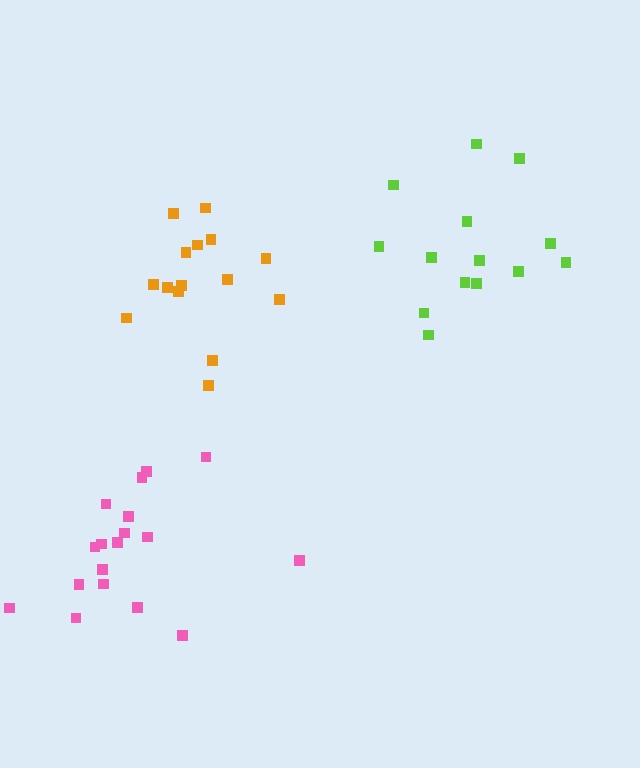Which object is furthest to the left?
The pink cluster is leftmost.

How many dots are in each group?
Group 1: 15 dots, Group 2: 14 dots, Group 3: 18 dots (47 total).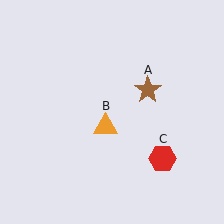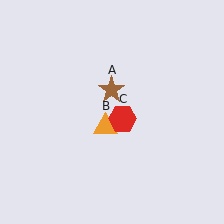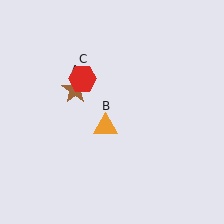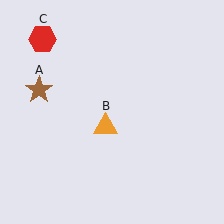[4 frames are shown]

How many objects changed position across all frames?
2 objects changed position: brown star (object A), red hexagon (object C).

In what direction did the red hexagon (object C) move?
The red hexagon (object C) moved up and to the left.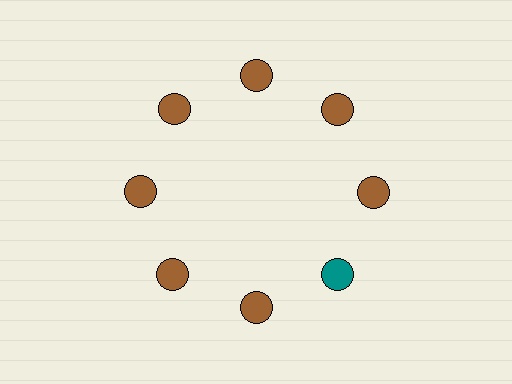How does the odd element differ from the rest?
It has a different color: teal instead of brown.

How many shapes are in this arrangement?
There are 8 shapes arranged in a ring pattern.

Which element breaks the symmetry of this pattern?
The teal circle at roughly the 4 o'clock position breaks the symmetry. All other shapes are brown circles.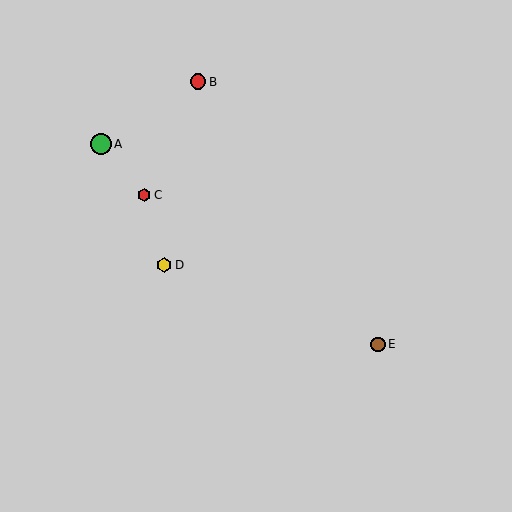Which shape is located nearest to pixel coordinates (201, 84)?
The red circle (labeled B) at (198, 82) is nearest to that location.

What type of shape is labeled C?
Shape C is a red hexagon.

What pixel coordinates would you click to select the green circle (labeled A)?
Click at (101, 144) to select the green circle A.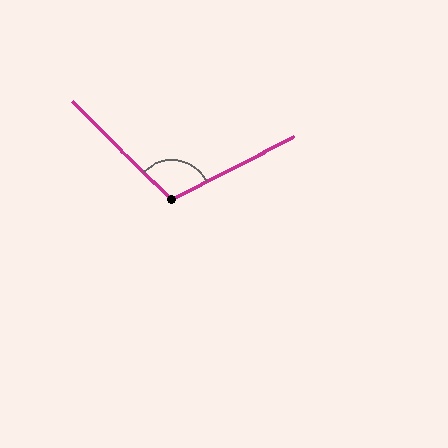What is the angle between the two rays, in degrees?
Approximately 108 degrees.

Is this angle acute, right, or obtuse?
It is obtuse.